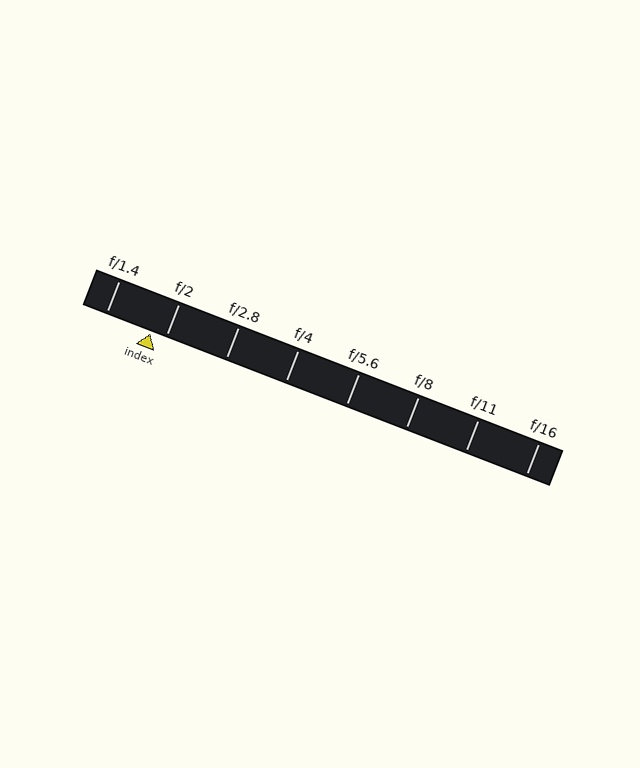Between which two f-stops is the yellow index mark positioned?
The index mark is between f/1.4 and f/2.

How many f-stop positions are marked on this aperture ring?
There are 8 f-stop positions marked.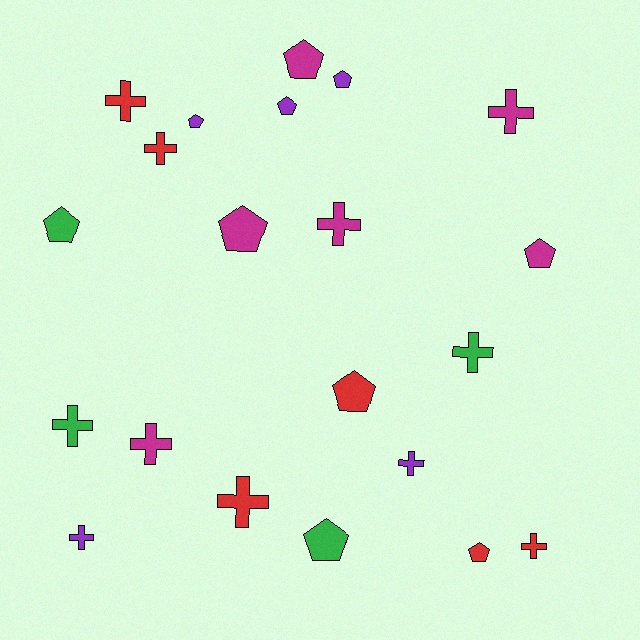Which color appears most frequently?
Magenta, with 6 objects.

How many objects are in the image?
There are 21 objects.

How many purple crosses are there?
There are 2 purple crosses.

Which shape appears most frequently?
Cross, with 11 objects.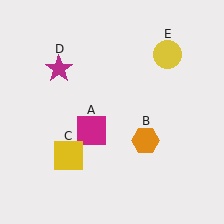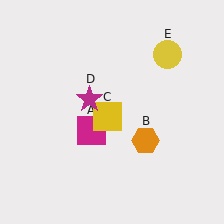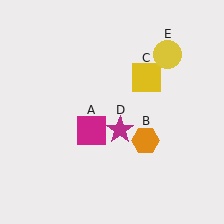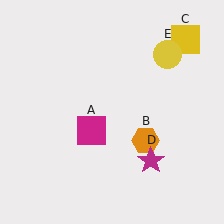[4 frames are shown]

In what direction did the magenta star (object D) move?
The magenta star (object D) moved down and to the right.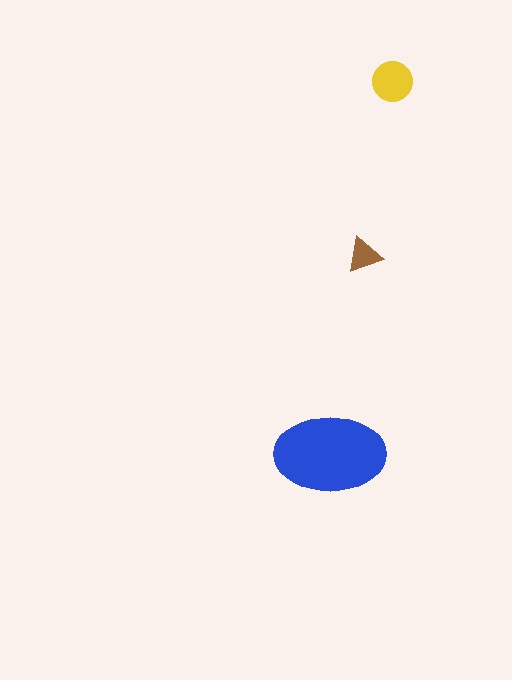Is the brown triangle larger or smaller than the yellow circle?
Smaller.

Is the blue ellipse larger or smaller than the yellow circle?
Larger.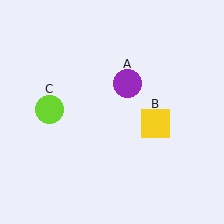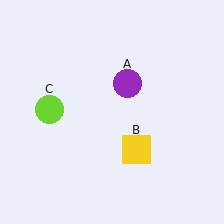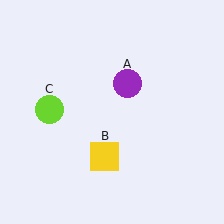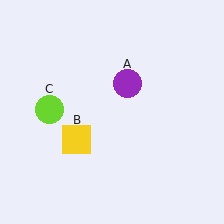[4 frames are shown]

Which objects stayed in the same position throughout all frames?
Purple circle (object A) and lime circle (object C) remained stationary.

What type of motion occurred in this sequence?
The yellow square (object B) rotated clockwise around the center of the scene.